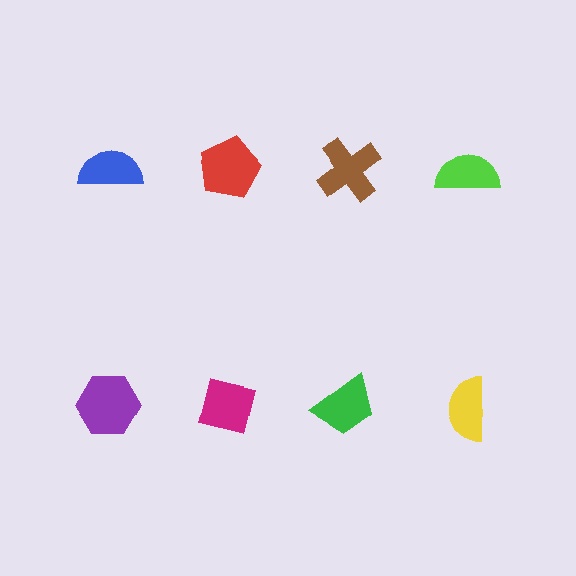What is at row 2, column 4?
A yellow semicircle.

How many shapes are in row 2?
4 shapes.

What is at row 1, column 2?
A red pentagon.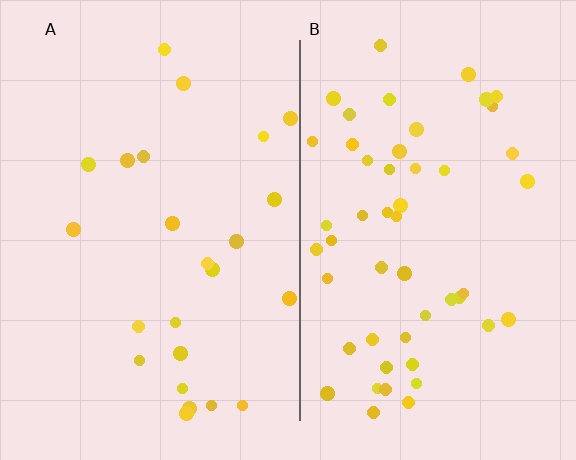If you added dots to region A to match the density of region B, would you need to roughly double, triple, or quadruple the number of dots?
Approximately double.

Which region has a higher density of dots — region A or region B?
B (the right).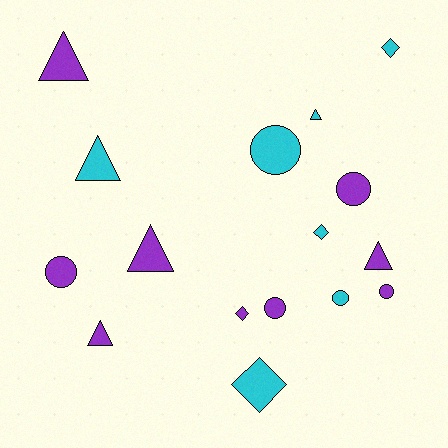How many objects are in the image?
There are 16 objects.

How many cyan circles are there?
There are 2 cyan circles.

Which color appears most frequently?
Purple, with 9 objects.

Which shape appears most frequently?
Triangle, with 6 objects.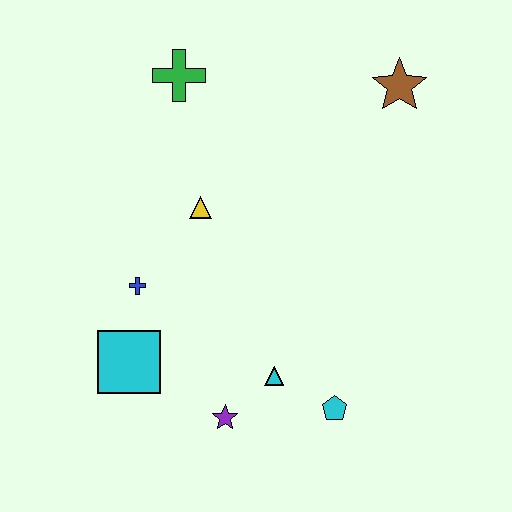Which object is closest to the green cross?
The yellow triangle is closest to the green cross.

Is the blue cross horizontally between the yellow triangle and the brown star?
No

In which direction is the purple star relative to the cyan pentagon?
The purple star is to the left of the cyan pentagon.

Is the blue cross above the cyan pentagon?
Yes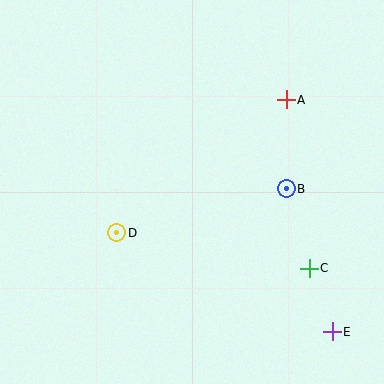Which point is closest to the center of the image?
Point D at (117, 233) is closest to the center.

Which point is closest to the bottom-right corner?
Point E is closest to the bottom-right corner.